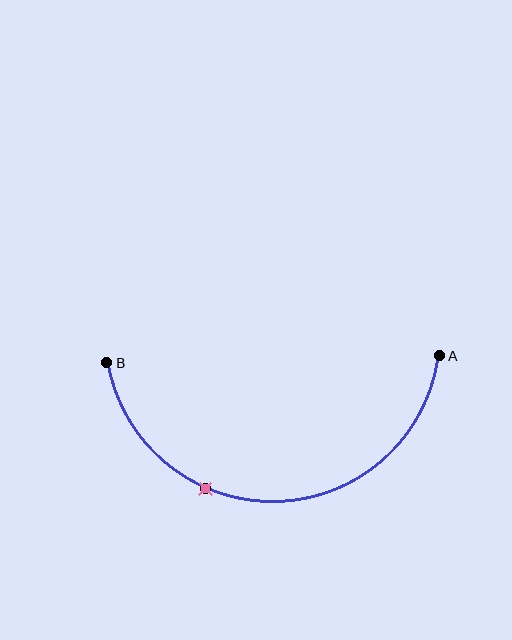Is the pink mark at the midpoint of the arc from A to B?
No. The pink mark lies on the arc but is closer to endpoint B. The arc midpoint would be at the point on the curve equidistant along the arc from both A and B.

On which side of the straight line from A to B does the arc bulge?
The arc bulges below the straight line connecting A and B.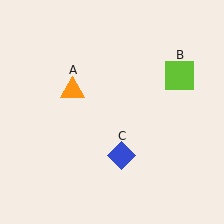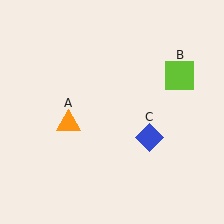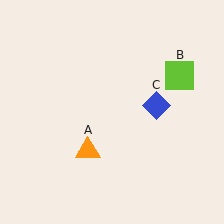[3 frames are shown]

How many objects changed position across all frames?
2 objects changed position: orange triangle (object A), blue diamond (object C).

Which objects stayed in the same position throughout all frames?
Lime square (object B) remained stationary.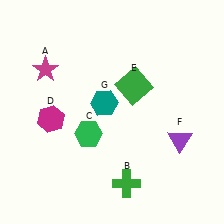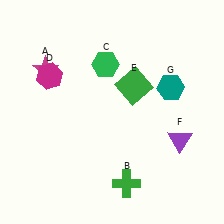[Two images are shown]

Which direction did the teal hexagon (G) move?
The teal hexagon (G) moved right.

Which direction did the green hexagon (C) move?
The green hexagon (C) moved up.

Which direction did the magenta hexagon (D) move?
The magenta hexagon (D) moved up.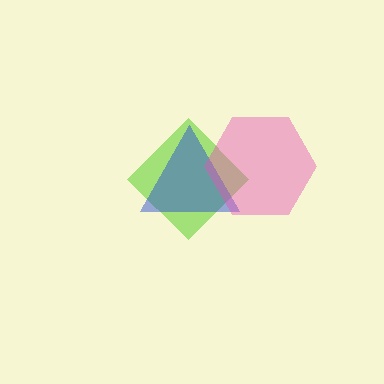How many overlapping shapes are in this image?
There are 3 overlapping shapes in the image.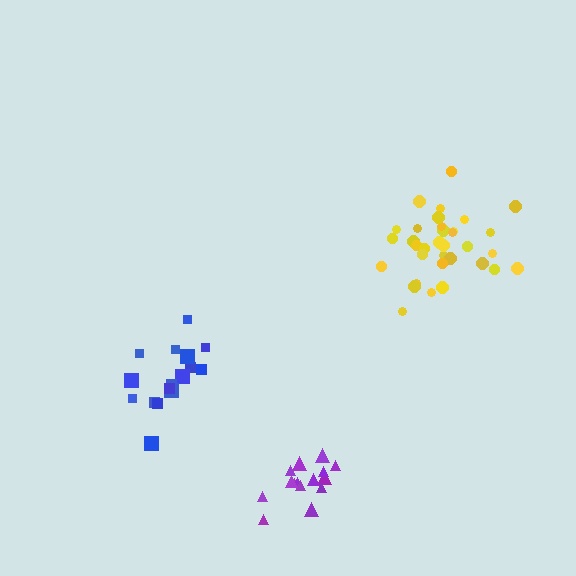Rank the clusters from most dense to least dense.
purple, yellow, blue.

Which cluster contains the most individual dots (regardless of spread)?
Yellow (34).